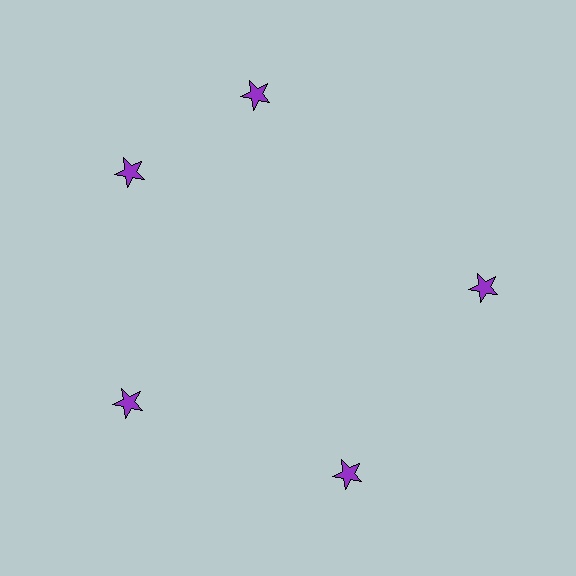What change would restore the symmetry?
The symmetry would be restored by rotating it back into even spacing with its neighbors so that all 5 stars sit at equal angles and equal distance from the center.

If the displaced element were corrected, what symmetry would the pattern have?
It would have 5-fold rotational symmetry — the pattern would map onto itself every 72 degrees.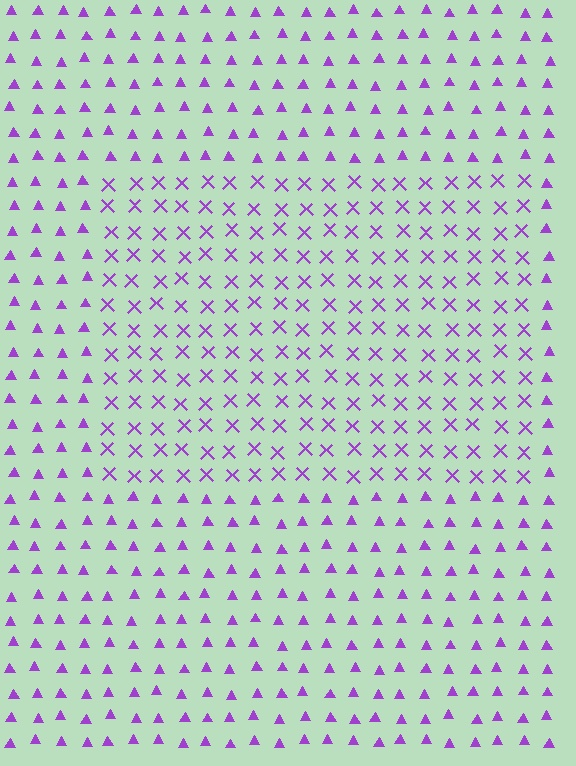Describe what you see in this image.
The image is filled with small purple elements arranged in a uniform grid. A rectangle-shaped region contains X marks, while the surrounding area contains triangles. The boundary is defined purely by the change in element shape.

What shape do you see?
I see a rectangle.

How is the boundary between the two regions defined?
The boundary is defined by a change in element shape: X marks inside vs. triangles outside. All elements share the same color and spacing.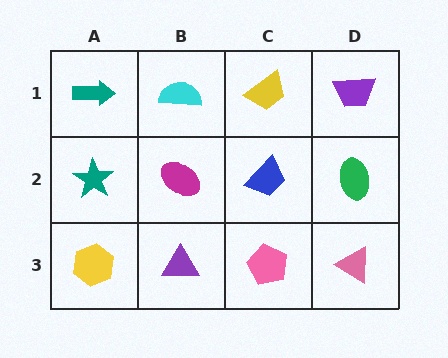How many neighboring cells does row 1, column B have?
3.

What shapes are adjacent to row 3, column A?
A teal star (row 2, column A), a purple triangle (row 3, column B).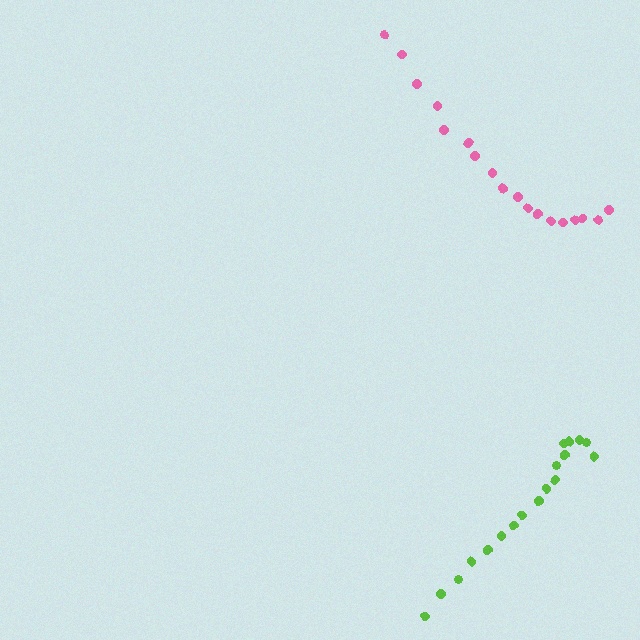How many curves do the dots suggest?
There are 2 distinct paths.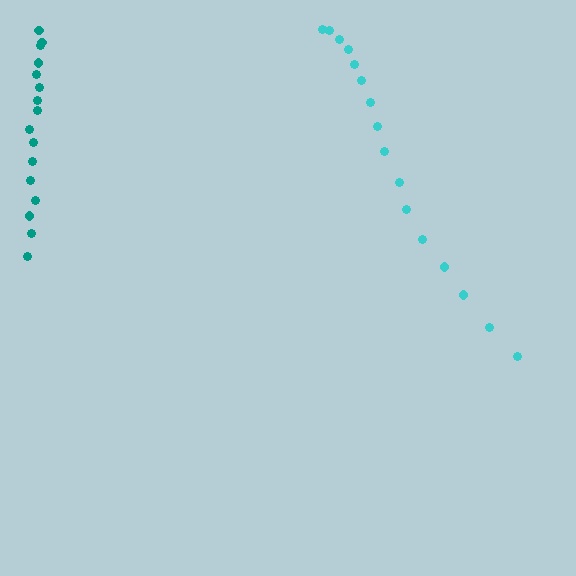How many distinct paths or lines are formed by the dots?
There are 2 distinct paths.